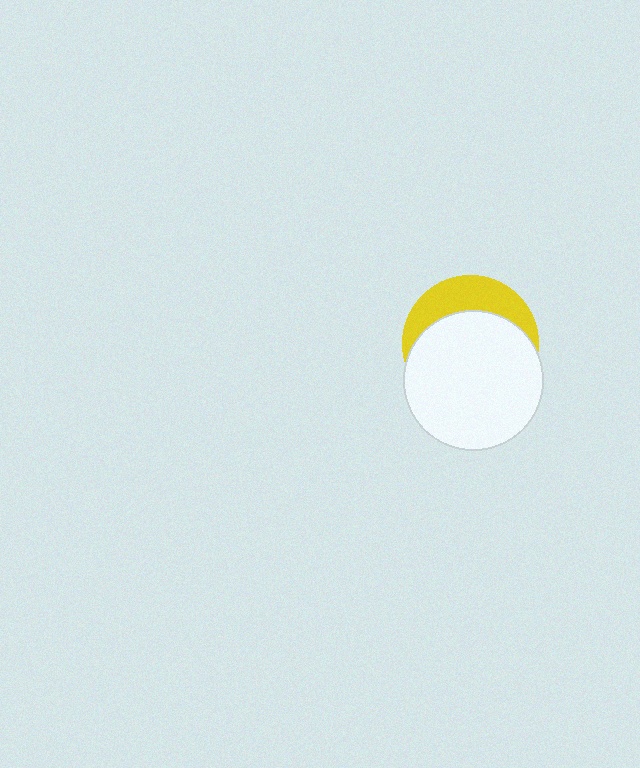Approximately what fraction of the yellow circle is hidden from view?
Roughly 68% of the yellow circle is hidden behind the white circle.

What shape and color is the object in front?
The object in front is a white circle.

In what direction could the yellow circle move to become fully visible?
The yellow circle could move up. That would shift it out from behind the white circle entirely.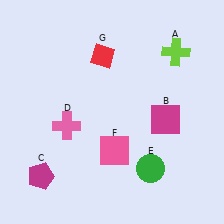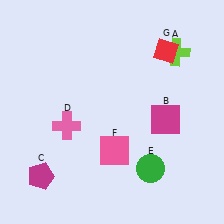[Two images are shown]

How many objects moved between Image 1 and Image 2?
1 object moved between the two images.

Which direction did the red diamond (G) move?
The red diamond (G) moved right.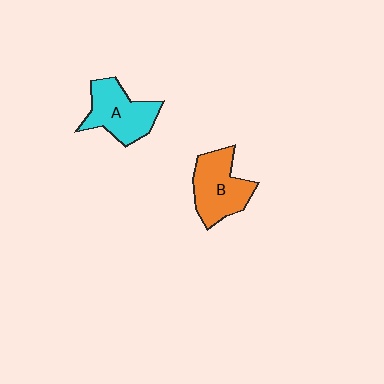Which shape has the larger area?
Shape B (orange).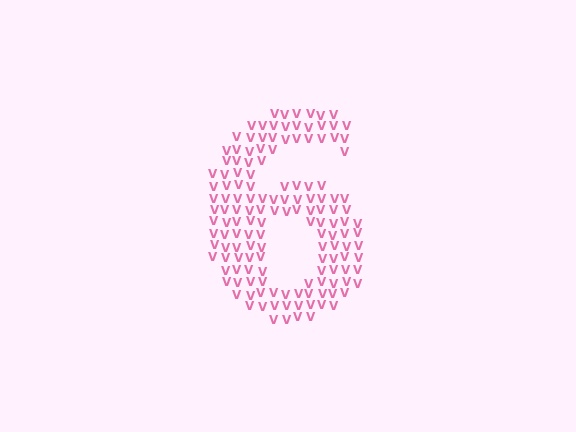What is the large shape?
The large shape is the digit 6.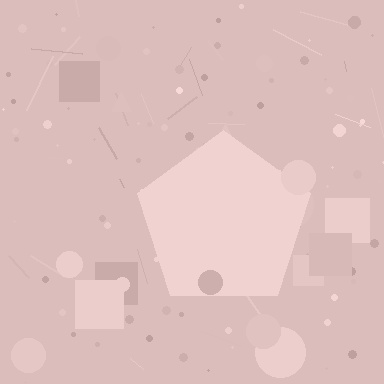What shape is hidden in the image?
A pentagon is hidden in the image.